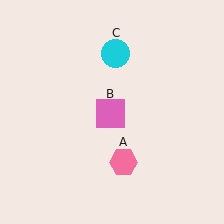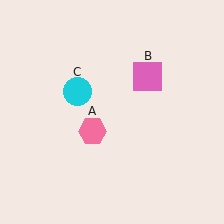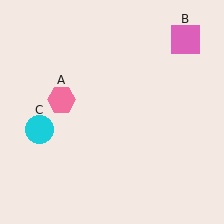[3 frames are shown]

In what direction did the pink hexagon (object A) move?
The pink hexagon (object A) moved up and to the left.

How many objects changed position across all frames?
3 objects changed position: pink hexagon (object A), pink square (object B), cyan circle (object C).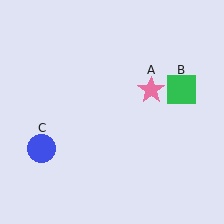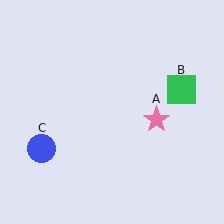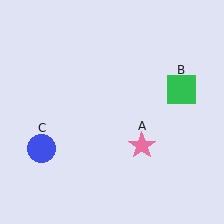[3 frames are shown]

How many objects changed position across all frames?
1 object changed position: pink star (object A).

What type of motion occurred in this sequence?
The pink star (object A) rotated clockwise around the center of the scene.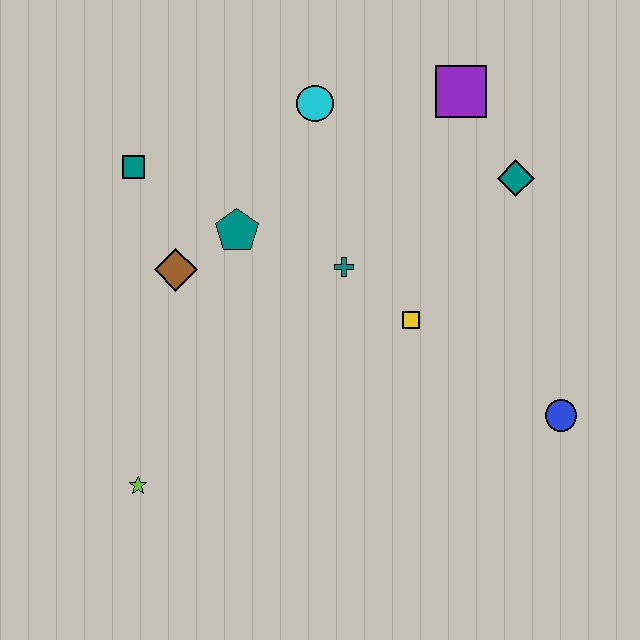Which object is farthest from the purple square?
The lime star is farthest from the purple square.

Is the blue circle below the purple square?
Yes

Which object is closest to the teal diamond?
The purple square is closest to the teal diamond.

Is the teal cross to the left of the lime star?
No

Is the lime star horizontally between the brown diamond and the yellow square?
No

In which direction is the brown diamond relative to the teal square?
The brown diamond is below the teal square.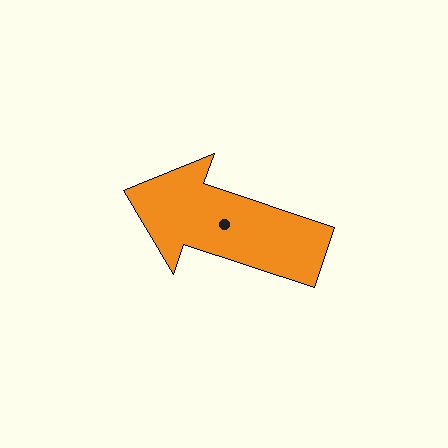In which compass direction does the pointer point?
West.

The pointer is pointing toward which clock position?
Roughly 10 o'clock.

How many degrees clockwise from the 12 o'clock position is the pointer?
Approximately 289 degrees.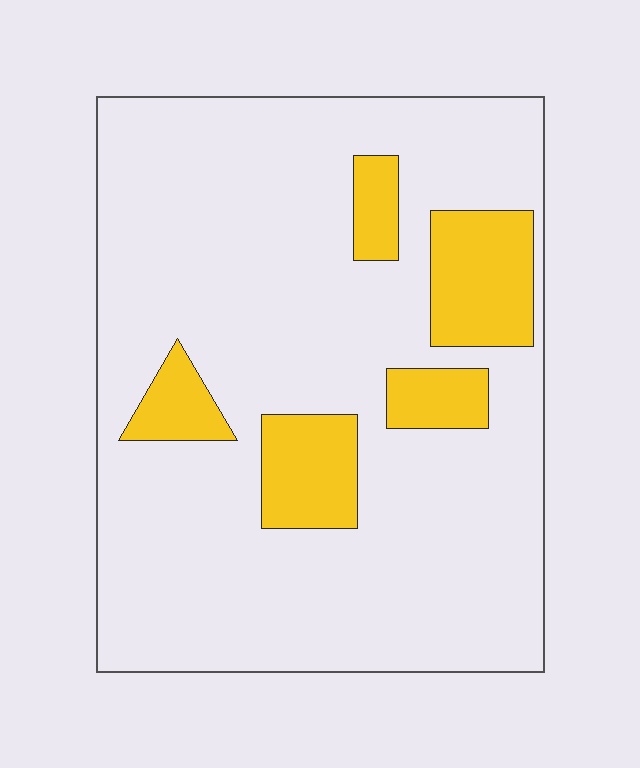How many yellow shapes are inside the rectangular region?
5.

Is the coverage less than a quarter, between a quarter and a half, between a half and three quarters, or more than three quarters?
Less than a quarter.